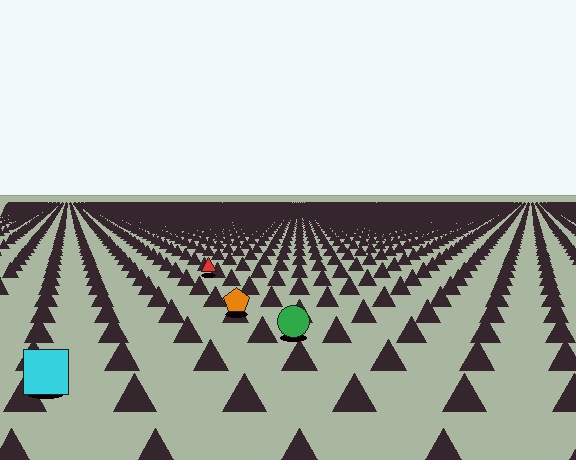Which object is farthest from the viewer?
The red triangle is farthest from the viewer. It appears smaller and the ground texture around it is denser.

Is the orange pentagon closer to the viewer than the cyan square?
No. The cyan square is closer — you can tell from the texture gradient: the ground texture is coarser near it.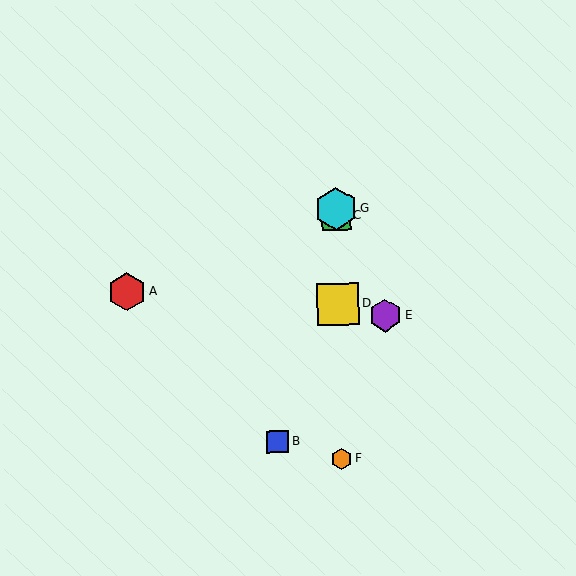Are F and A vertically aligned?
No, F is at x≈342 and A is at x≈127.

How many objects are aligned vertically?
4 objects (C, D, F, G) are aligned vertically.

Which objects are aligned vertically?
Objects C, D, F, G are aligned vertically.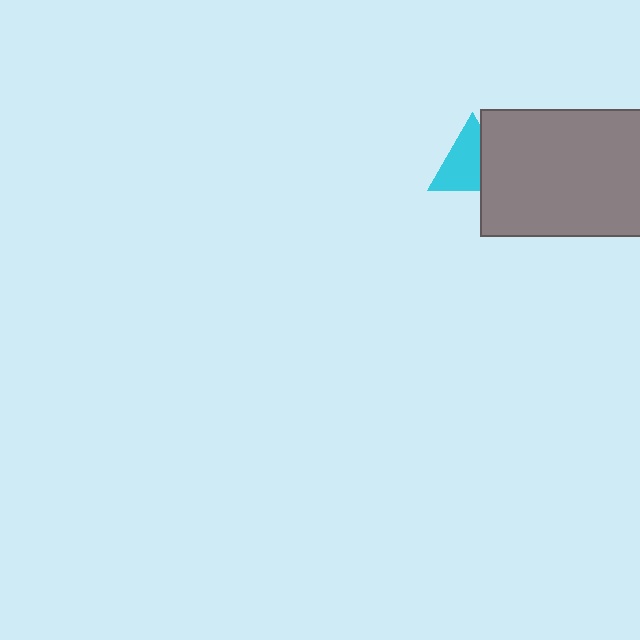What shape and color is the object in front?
The object in front is a gray rectangle.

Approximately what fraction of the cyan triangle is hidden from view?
Roughly 36% of the cyan triangle is hidden behind the gray rectangle.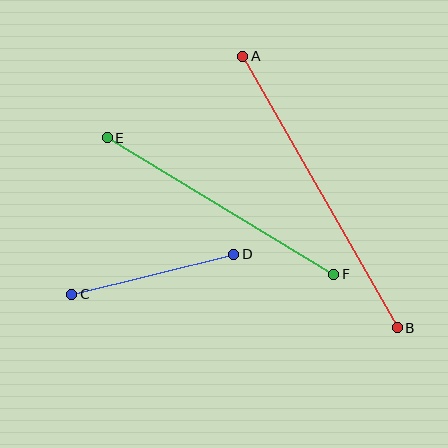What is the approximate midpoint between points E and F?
The midpoint is at approximately (220, 206) pixels.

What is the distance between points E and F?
The distance is approximately 265 pixels.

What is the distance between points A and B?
The distance is approximately 313 pixels.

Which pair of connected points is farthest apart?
Points A and B are farthest apart.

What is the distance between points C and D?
The distance is approximately 167 pixels.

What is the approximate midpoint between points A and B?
The midpoint is at approximately (320, 192) pixels.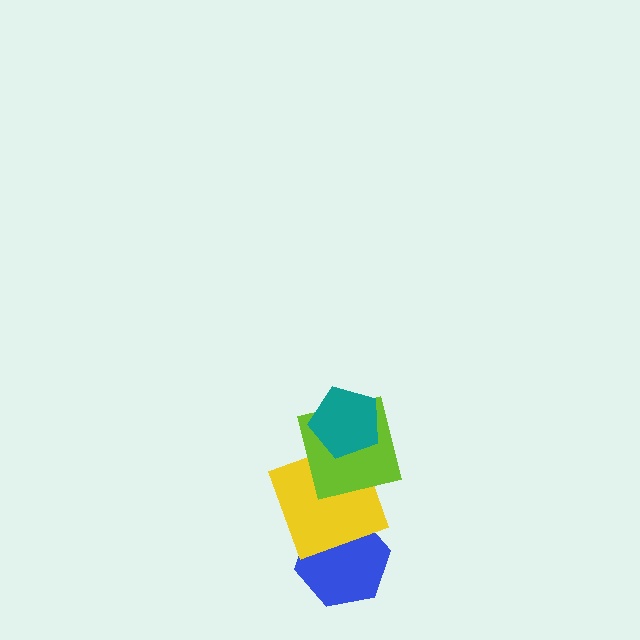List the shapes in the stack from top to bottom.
From top to bottom: the teal pentagon, the lime square, the yellow square, the blue hexagon.